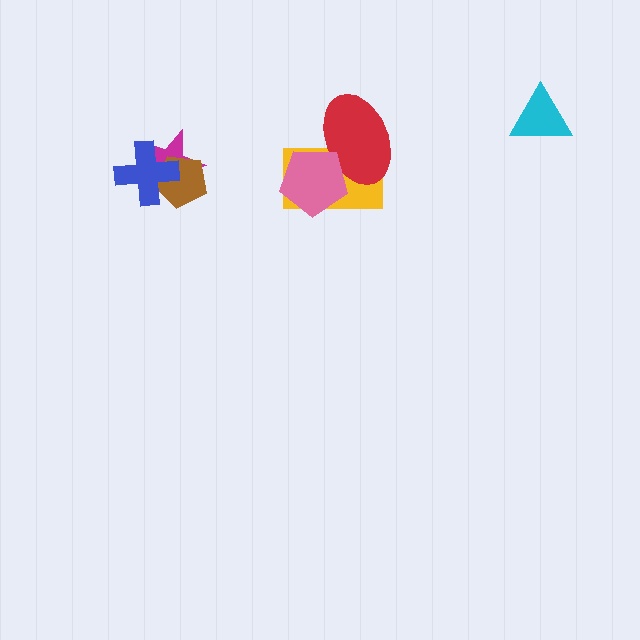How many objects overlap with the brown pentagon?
2 objects overlap with the brown pentagon.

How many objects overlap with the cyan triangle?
0 objects overlap with the cyan triangle.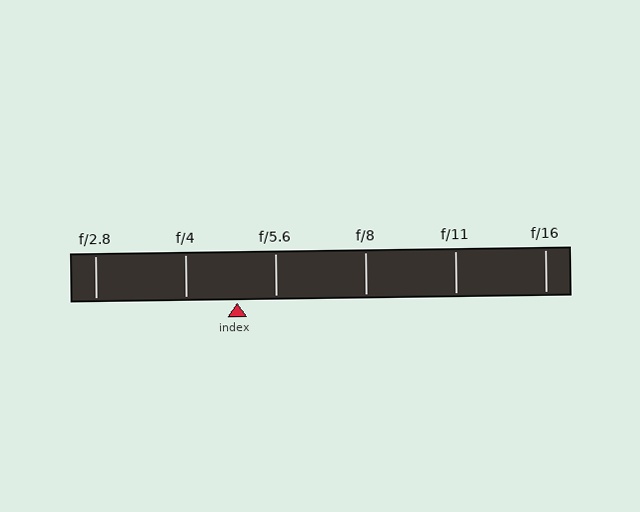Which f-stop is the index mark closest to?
The index mark is closest to f/5.6.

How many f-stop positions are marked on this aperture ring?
There are 6 f-stop positions marked.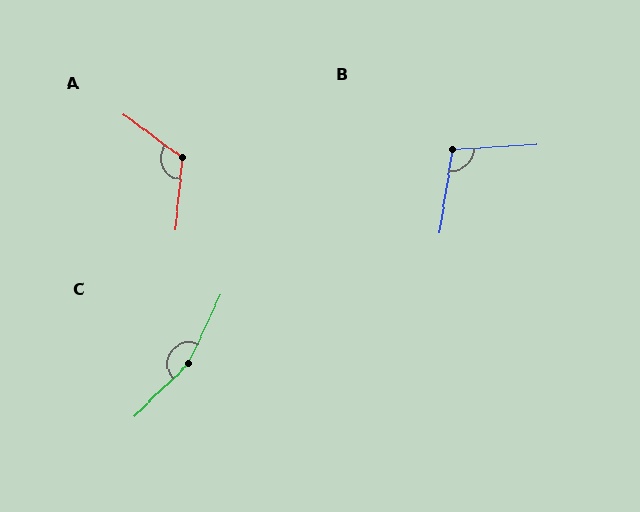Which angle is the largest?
C, at approximately 160 degrees.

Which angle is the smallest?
B, at approximately 102 degrees.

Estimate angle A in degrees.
Approximately 121 degrees.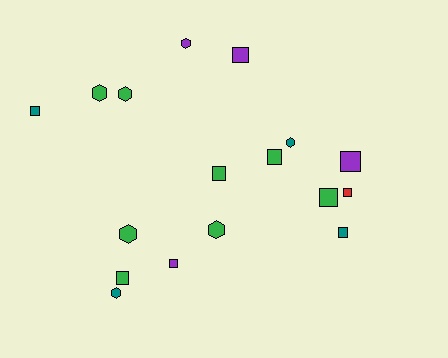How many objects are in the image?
There are 17 objects.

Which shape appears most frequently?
Square, with 10 objects.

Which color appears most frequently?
Green, with 8 objects.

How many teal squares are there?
There are 2 teal squares.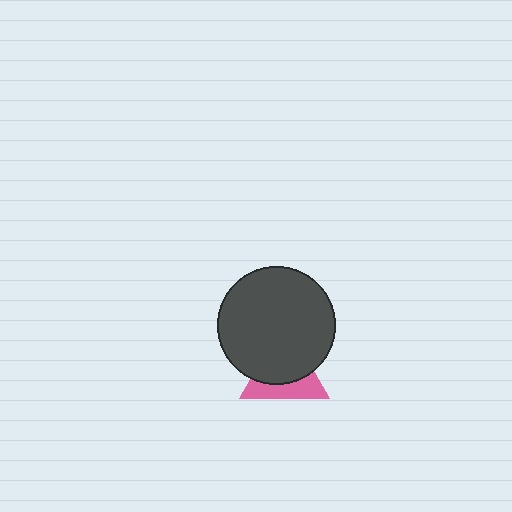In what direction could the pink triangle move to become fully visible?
The pink triangle could move down. That would shift it out from behind the dark gray circle entirely.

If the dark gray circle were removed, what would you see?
You would see the complete pink triangle.